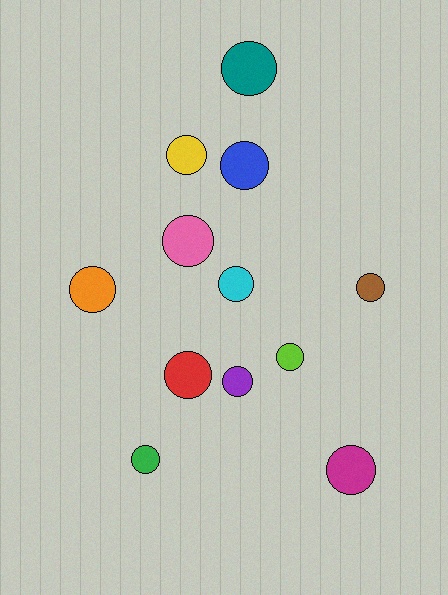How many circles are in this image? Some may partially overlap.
There are 12 circles.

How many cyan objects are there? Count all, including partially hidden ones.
There is 1 cyan object.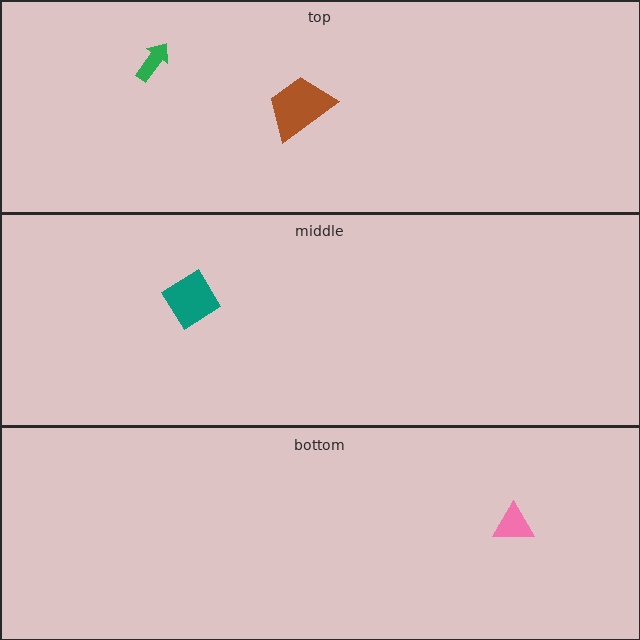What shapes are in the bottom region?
The pink triangle.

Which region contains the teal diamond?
The middle region.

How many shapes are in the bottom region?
1.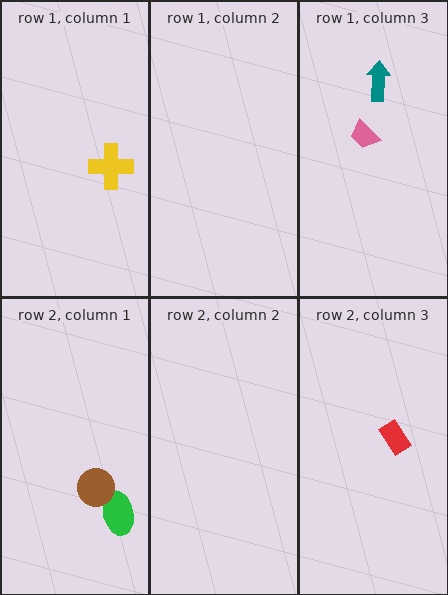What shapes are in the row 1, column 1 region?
The yellow cross.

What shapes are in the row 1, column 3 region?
The teal arrow, the pink trapezoid.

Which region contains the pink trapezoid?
The row 1, column 3 region.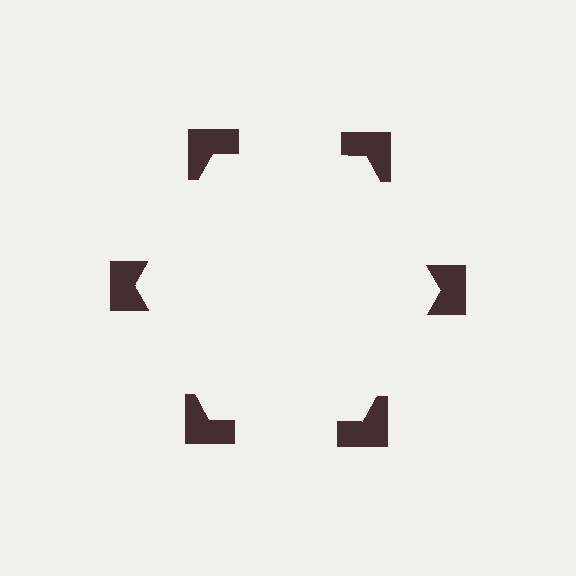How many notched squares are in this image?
There are 6 — one at each vertex of the illusory hexagon.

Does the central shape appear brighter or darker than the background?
It typically appears slightly brighter than the background, even though no actual brightness change is drawn.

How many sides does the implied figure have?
6 sides.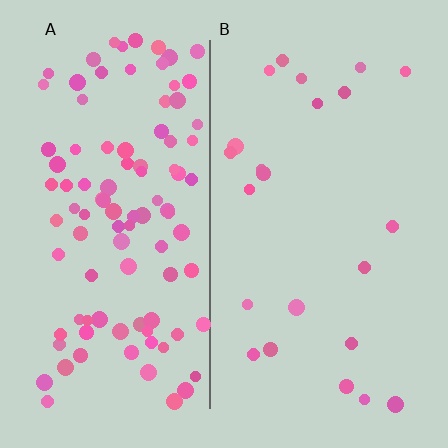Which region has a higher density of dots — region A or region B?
A (the left).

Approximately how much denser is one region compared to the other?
Approximately 4.4× — region A over region B.